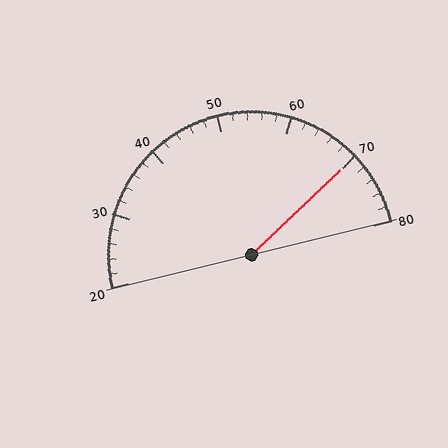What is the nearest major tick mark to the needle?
The nearest major tick mark is 70.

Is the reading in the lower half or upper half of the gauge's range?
The reading is in the upper half of the range (20 to 80).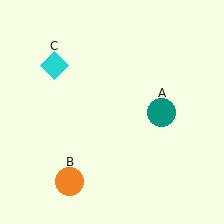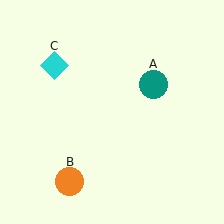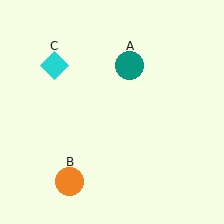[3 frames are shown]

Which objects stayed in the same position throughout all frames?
Orange circle (object B) and cyan diamond (object C) remained stationary.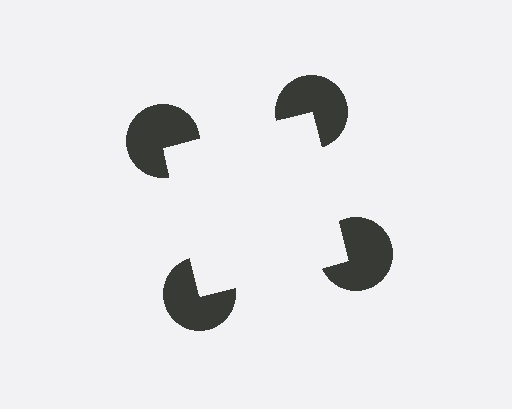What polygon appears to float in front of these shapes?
An illusory square — its edges are inferred from the aligned wedge cuts in the pac-man discs, not physically drawn.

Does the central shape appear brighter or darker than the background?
It typically appears slightly brighter than the background, even though no actual brightness change is drawn.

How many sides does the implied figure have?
4 sides.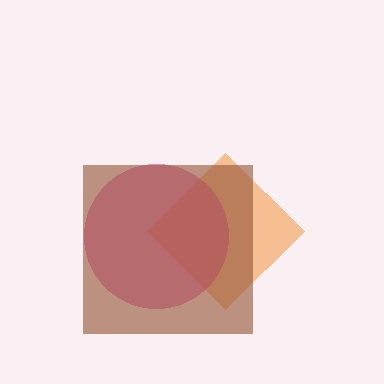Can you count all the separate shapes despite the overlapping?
Yes, there are 3 separate shapes.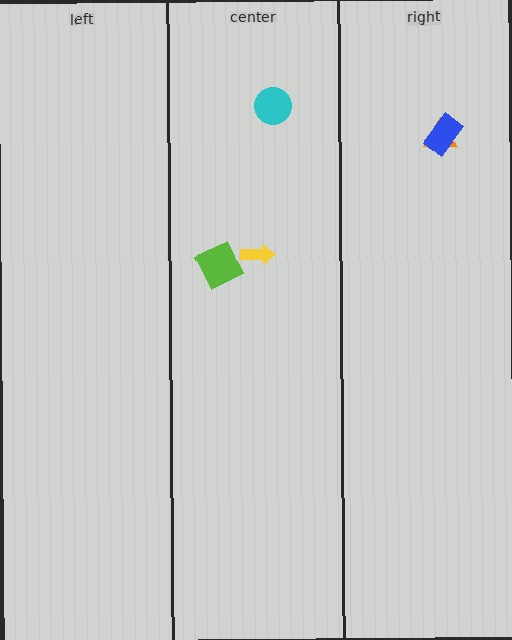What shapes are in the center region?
The yellow arrow, the cyan circle, the lime square.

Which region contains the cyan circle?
The center region.